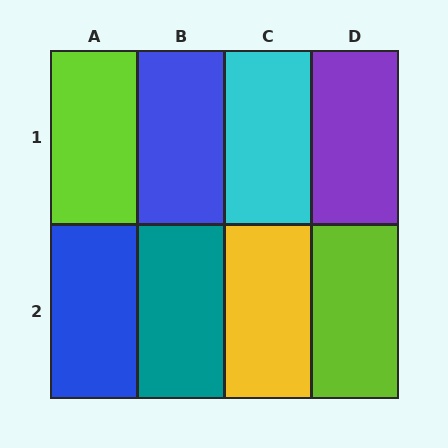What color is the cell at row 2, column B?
Teal.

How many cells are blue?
2 cells are blue.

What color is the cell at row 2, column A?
Blue.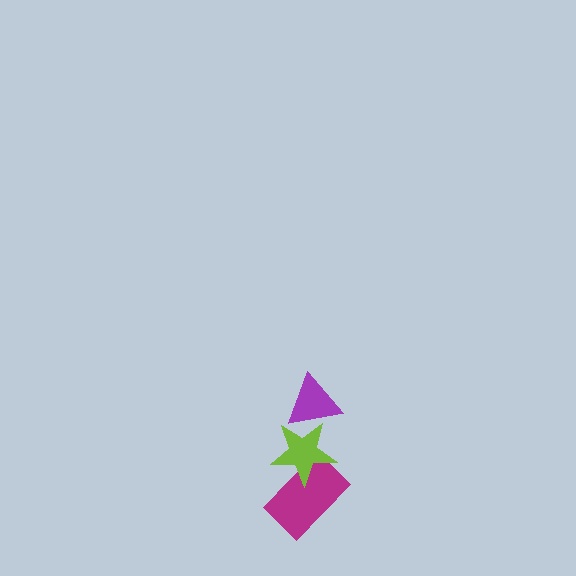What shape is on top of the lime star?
The purple triangle is on top of the lime star.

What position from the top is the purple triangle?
The purple triangle is 1st from the top.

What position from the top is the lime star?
The lime star is 2nd from the top.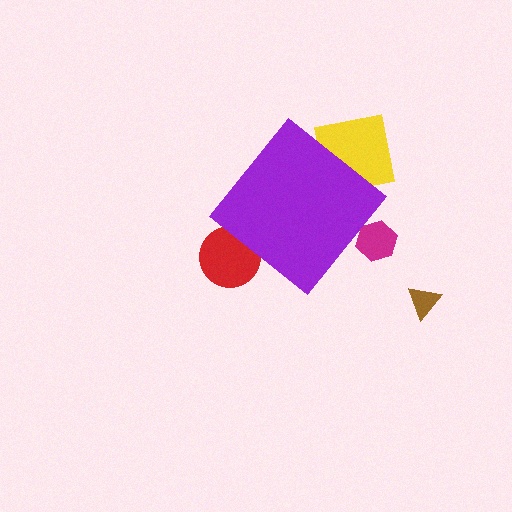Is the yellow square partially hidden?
Yes, the yellow square is partially hidden behind the purple diamond.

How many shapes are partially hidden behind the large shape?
3 shapes are partially hidden.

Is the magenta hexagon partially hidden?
Yes, the magenta hexagon is partially hidden behind the purple diamond.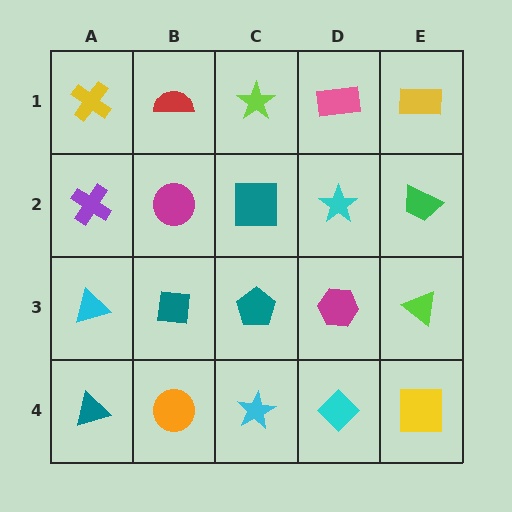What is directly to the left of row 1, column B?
A yellow cross.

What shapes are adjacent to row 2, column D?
A pink rectangle (row 1, column D), a magenta hexagon (row 3, column D), a teal square (row 2, column C), a green trapezoid (row 2, column E).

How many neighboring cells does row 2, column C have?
4.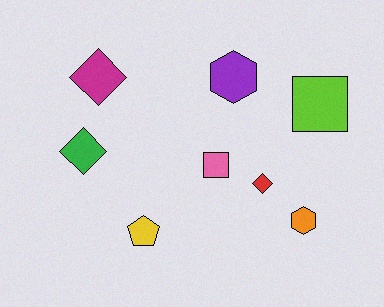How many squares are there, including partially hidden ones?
There are 2 squares.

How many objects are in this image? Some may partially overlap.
There are 8 objects.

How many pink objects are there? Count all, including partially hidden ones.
There is 1 pink object.